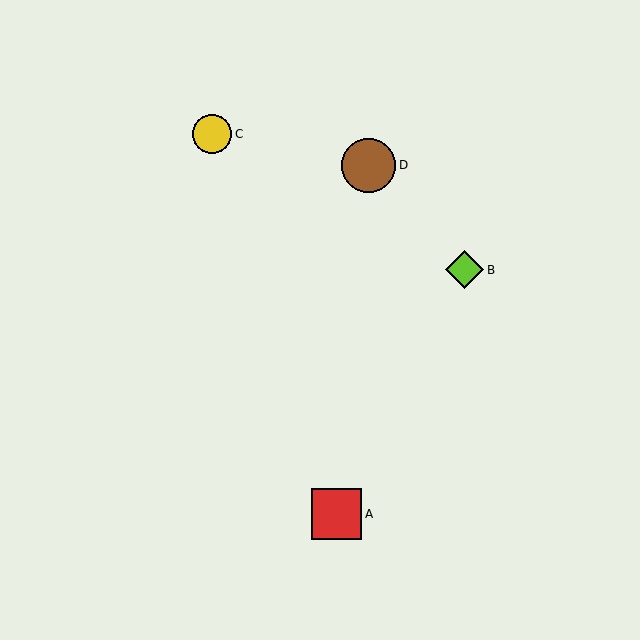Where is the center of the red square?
The center of the red square is at (337, 514).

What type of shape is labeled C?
Shape C is a yellow circle.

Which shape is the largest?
The brown circle (labeled D) is the largest.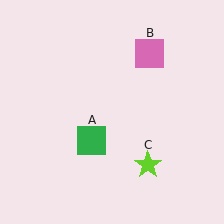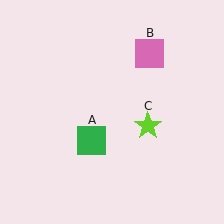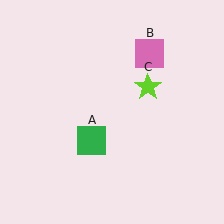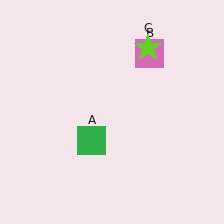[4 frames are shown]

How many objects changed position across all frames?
1 object changed position: lime star (object C).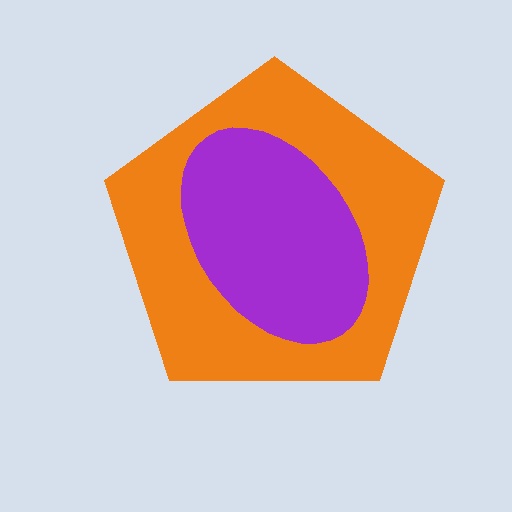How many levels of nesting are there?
2.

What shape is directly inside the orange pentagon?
The purple ellipse.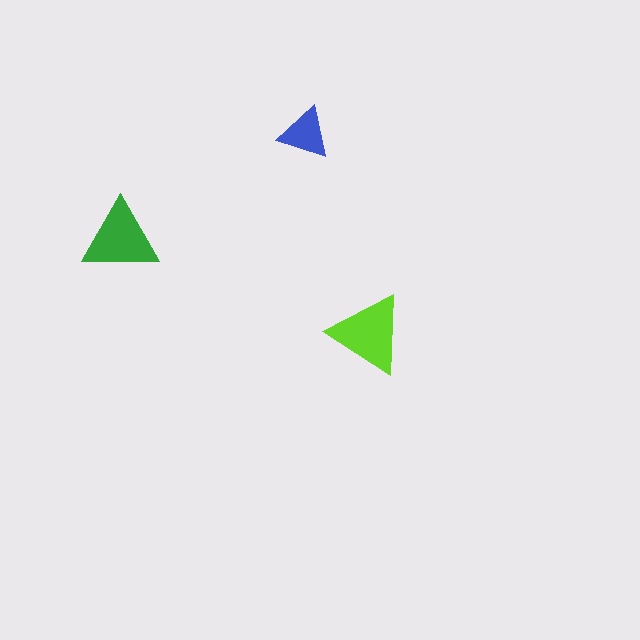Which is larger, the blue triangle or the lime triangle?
The lime one.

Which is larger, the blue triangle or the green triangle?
The green one.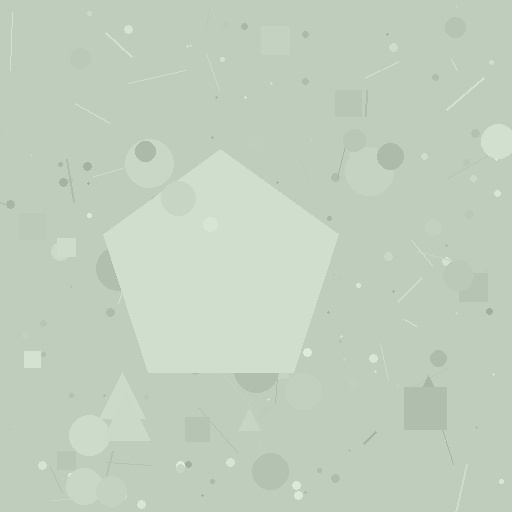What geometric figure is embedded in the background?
A pentagon is embedded in the background.